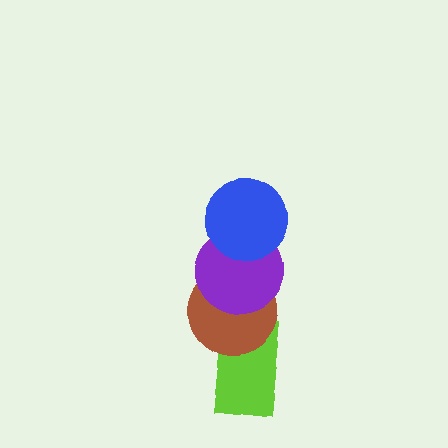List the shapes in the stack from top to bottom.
From top to bottom: the blue circle, the purple circle, the brown circle, the lime rectangle.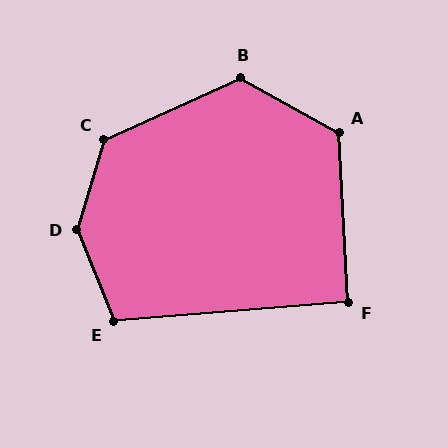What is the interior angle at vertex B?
Approximately 127 degrees (obtuse).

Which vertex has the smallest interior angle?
F, at approximately 91 degrees.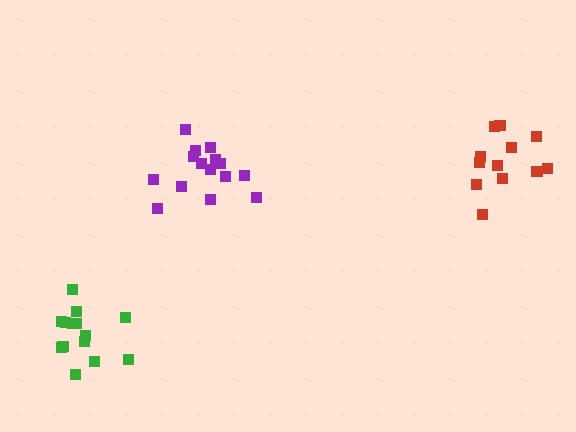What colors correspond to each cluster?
The clusters are colored: green, red, purple.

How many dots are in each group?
Group 1: 14 dots, Group 2: 12 dots, Group 3: 15 dots (41 total).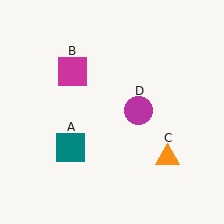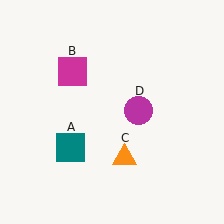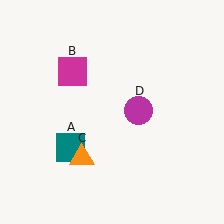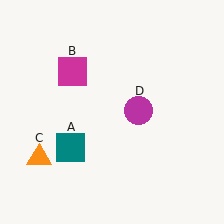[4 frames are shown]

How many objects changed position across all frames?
1 object changed position: orange triangle (object C).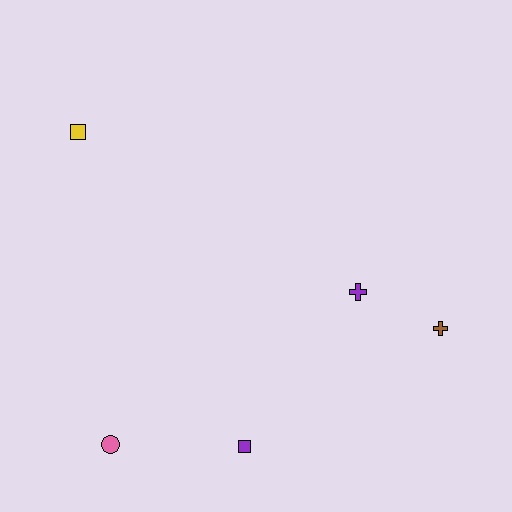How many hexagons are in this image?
There are no hexagons.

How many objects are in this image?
There are 5 objects.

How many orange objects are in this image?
There are no orange objects.